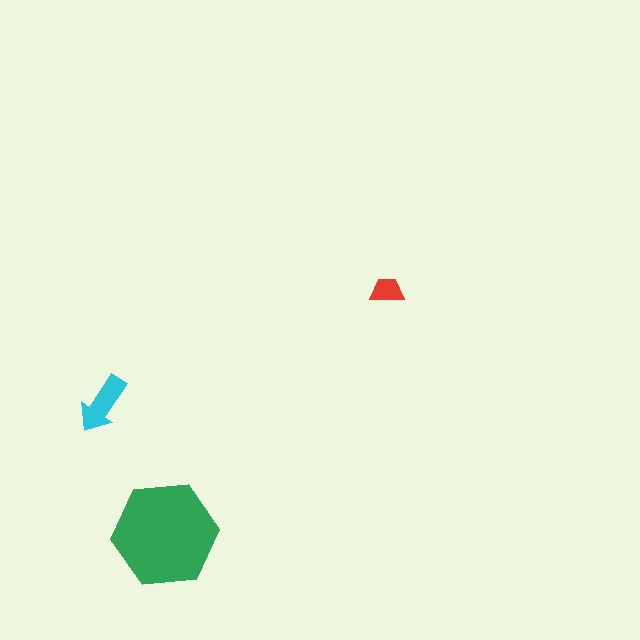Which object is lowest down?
The green hexagon is bottommost.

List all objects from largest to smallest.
The green hexagon, the cyan arrow, the red trapezoid.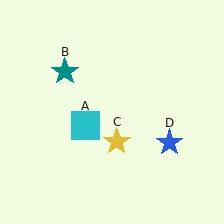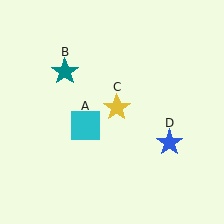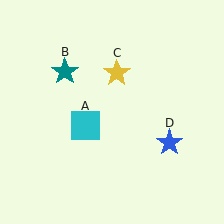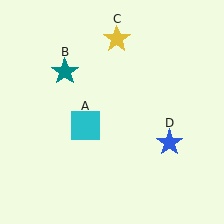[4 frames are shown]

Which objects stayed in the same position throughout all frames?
Cyan square (object A) and teal star (object B) and blue star (object D) remained stationary.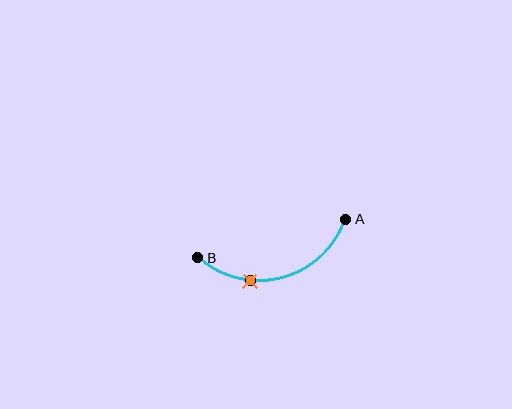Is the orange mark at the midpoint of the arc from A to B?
No. The orange mark lies on the arc but is closer to endpoint B. The arc midpoint would be at the point on the curve equidistant along the arc from both A and B.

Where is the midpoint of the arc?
The arc midpoint is the point on the curve farthest from the straight line joining A and B. It sits below that line.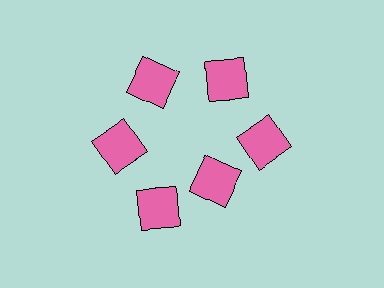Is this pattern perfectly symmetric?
No. The 6 pink squares are arranged in a ring, but one element near the 5 o'clock position is pulled inward toward the center, breaking the 6-fold rotational symmetry.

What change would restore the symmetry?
The symmetry would be restored by moving it outward, back onto the ring so that all 6 squares sit at equal angles and equal distance from the center.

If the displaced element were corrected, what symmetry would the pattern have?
It would have 6-fold rotational symmetry — the pattern would map onto itself every 60 degrees.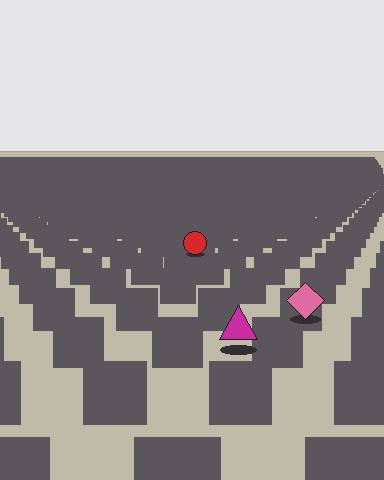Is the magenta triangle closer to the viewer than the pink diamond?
Yes. The magenta triangle is closer — you can tell from the texture gradient: the ground texture is coarser near it.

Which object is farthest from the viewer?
The red circle is farthest from the viewer. It appears smaller and the ground texture around it is denser.